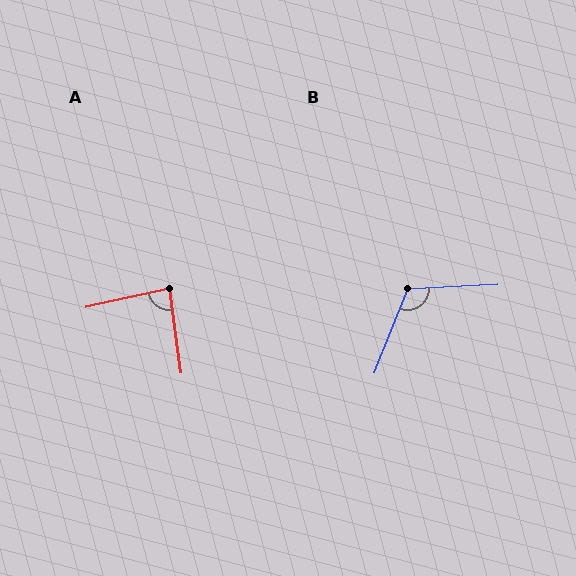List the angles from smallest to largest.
A (85°), B (114°).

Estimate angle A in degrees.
Approximately 85 degrees.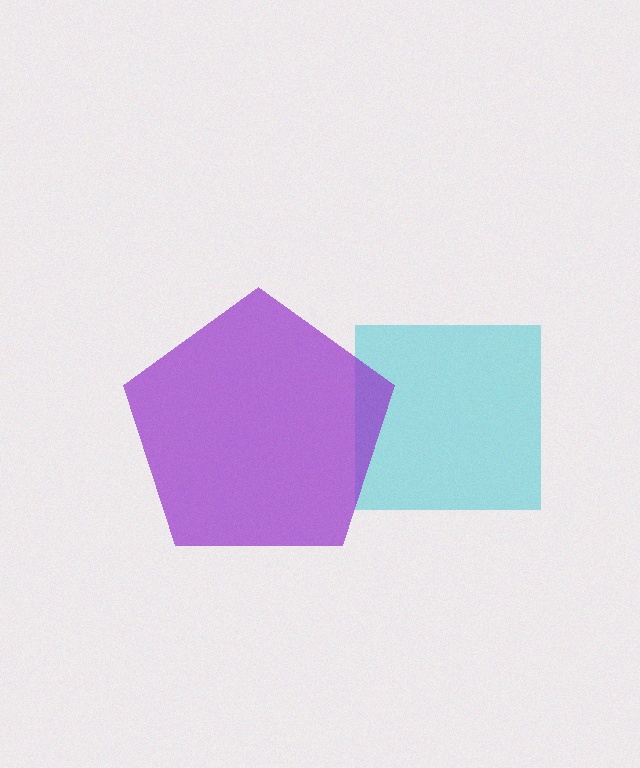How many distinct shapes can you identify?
There are 2 distinct shapes: a cyan square, a purple pentagon.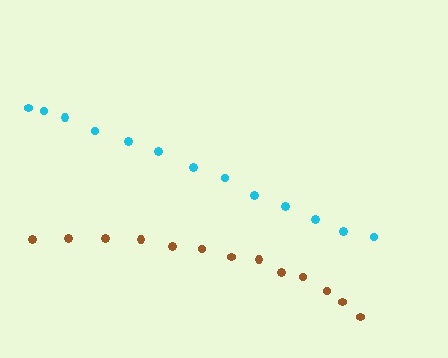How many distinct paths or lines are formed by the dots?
There are 2 distinct paths.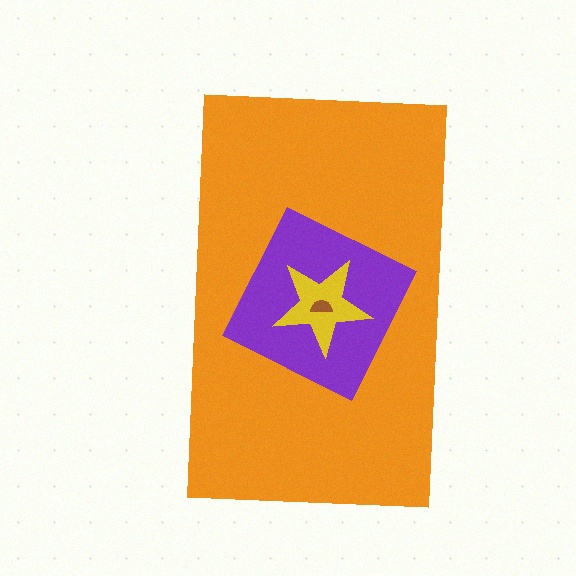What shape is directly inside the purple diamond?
The yellow star.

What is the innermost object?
The brown semicircle.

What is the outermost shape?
The orange rectangle.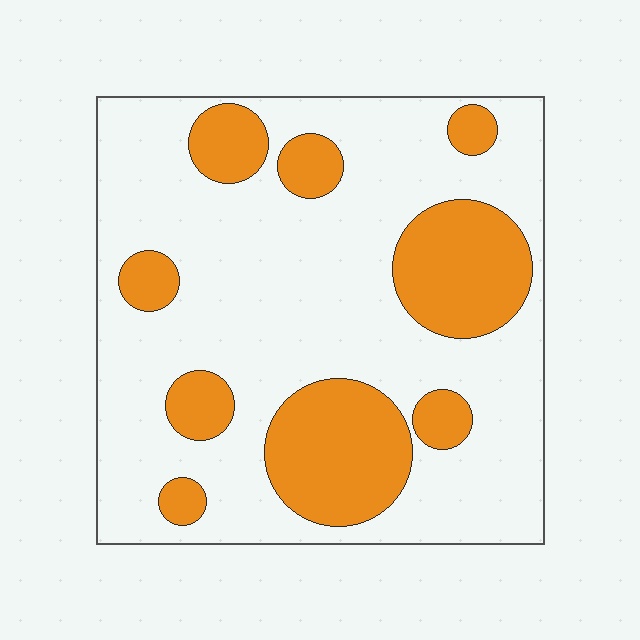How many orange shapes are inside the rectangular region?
9.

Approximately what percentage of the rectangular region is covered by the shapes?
Approximately 25%.